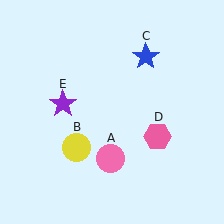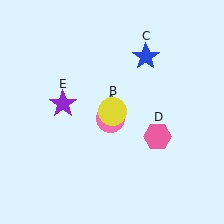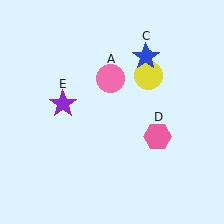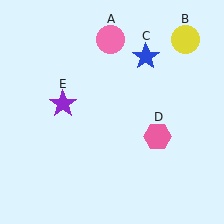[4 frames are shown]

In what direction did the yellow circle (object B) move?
The yellow circle (object B) moved up and to the right.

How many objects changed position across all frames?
2 objects changed position: pink circle (object A), yellow circle (object B).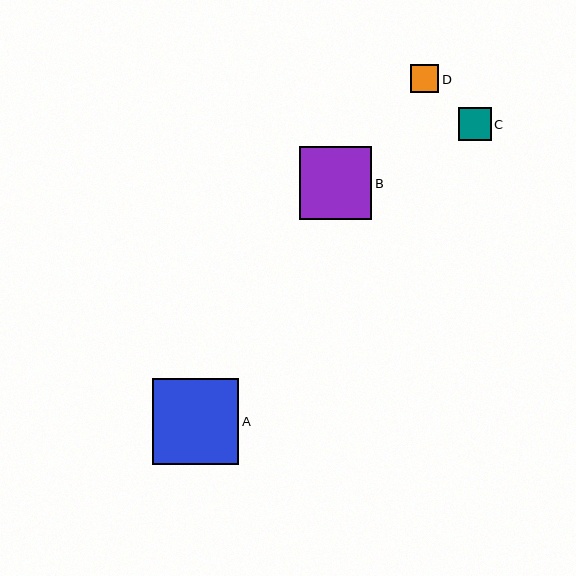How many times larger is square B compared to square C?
Square B is approximately 2.2 times the size of square C.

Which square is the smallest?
Square D is the smallest with a size of approximately 28 pixels.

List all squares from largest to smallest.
From largest to smallest: A, B, C, D.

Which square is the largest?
Square A is the largest with a size of approximately 86 pixels.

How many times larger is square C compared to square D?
Square C is approximately 1.2 times the size of square D.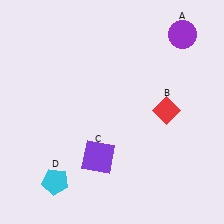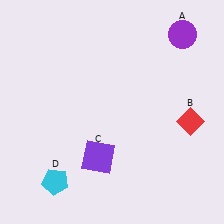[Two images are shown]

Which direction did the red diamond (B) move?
The red diamond (B) moved right.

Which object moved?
The red diamond (B) moved right.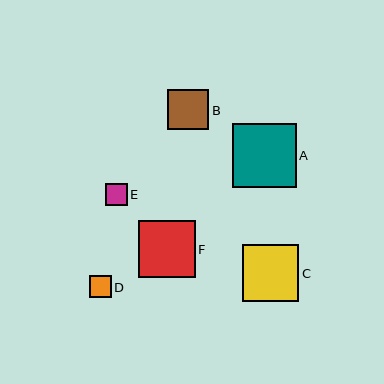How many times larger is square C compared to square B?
Square C is approximately 1.4 times the size of square B.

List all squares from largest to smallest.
From largest to smallest: A, C, F, B, D, E.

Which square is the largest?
Square A is the largest with a size of approximately 64 pixels.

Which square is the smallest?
Square E is the smallest with a size of approximately 21 pixels.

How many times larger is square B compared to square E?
Square B is approximately 1.9 times the size of square E.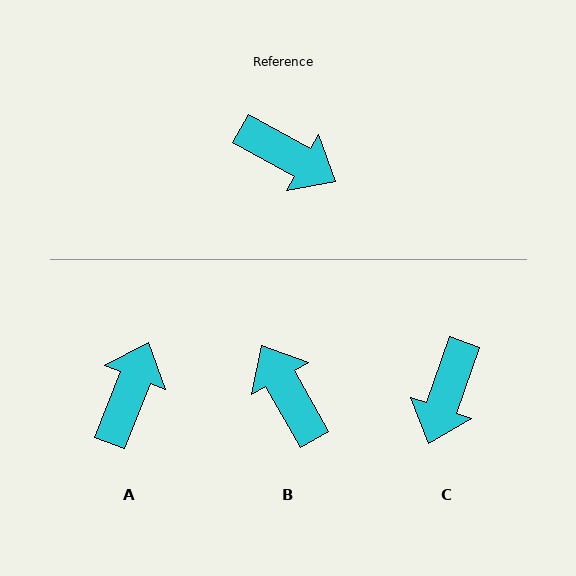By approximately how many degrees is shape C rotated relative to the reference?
Approximately 80 degrees clockwise.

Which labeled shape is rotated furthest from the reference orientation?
B, about 149 degrees away.